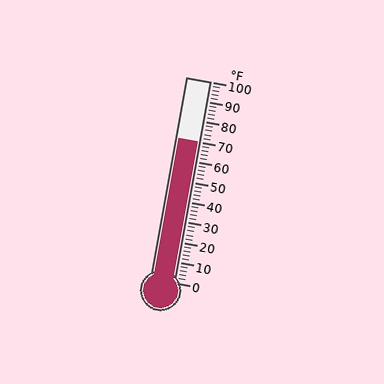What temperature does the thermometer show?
The thermometer shows approximately 70°F.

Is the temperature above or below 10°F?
The temperature is above 10°F.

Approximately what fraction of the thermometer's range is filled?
The thermometer is filled to approximately 70% of its range.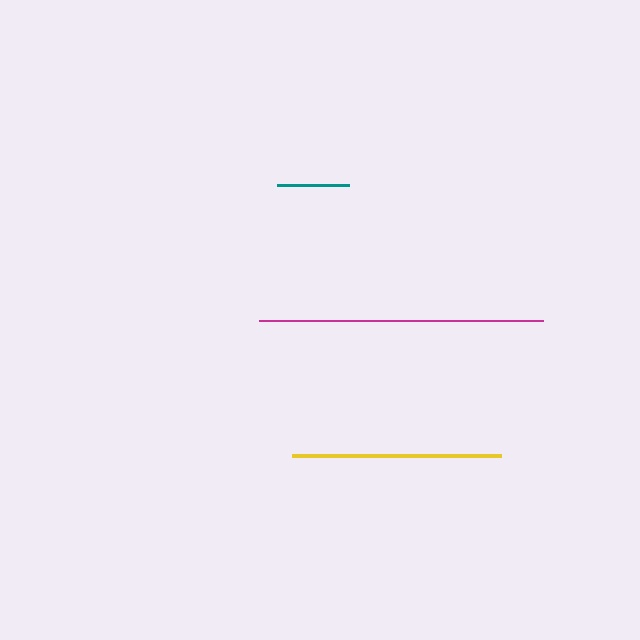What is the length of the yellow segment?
The yellow segment is approximately 209 pixels long.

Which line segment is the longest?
The magenta line is the longest at approximately 283 pixels.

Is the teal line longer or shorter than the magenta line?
The magenta line is longer than the teal line.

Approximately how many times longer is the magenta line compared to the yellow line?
The magenta line is approximately 1.4 times the length of the yellow line.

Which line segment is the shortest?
The teal line is the shortest at approximately 71 pixels.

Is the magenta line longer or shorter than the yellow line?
The magenta line is longer than the yellow line.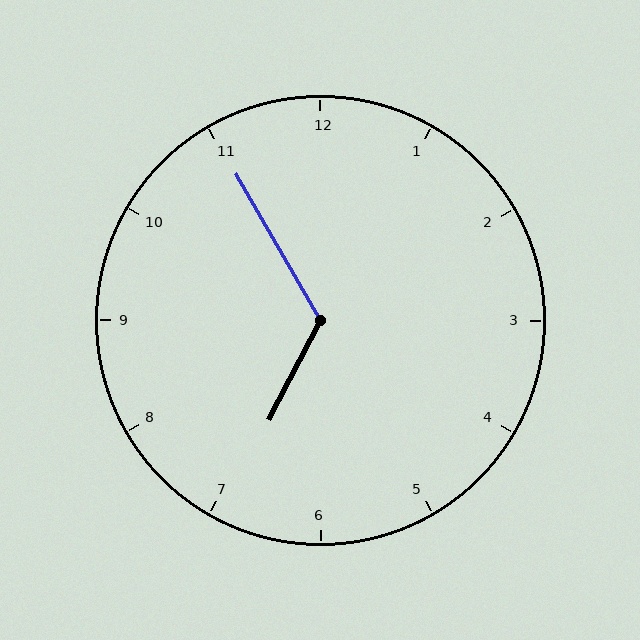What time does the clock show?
6:55.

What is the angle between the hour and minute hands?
Approximately 122 degrees.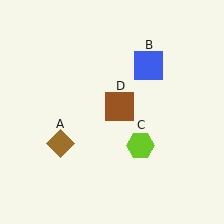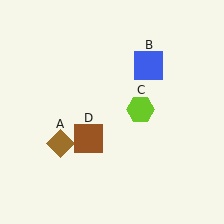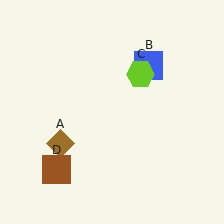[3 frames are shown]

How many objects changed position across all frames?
2 objects changed position: lime hexagon (object C), brown square (object D).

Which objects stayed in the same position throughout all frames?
Brown diamond (object A) and blue square (object B) remained stationary.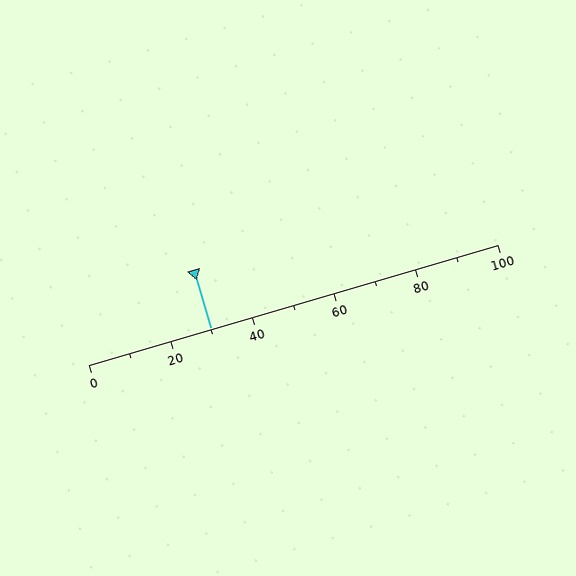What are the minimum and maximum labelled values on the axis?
The axis runs from 0 to 100.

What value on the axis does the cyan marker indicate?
The marker indicates approximately 30.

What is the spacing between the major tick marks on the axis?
The major ticks are spaced 20 apart.